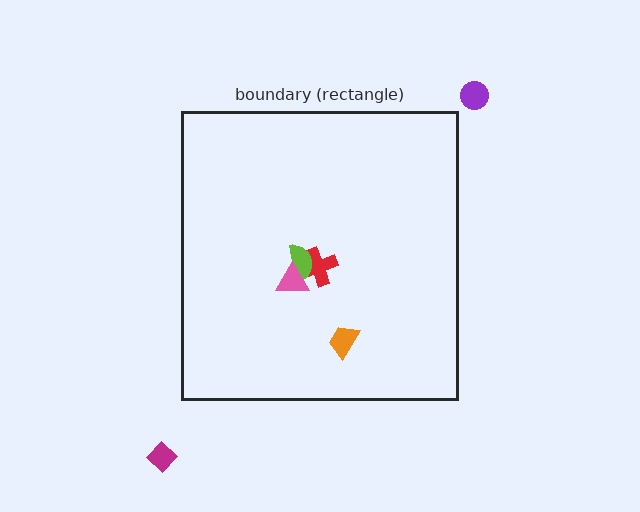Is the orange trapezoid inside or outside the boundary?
Inside.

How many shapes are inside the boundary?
4 inside, 2 outside.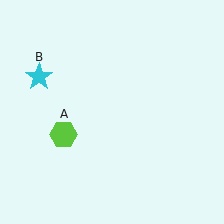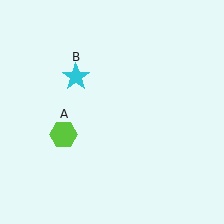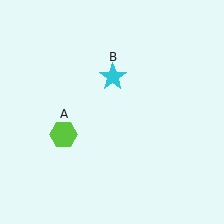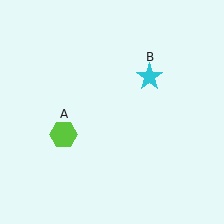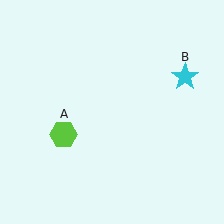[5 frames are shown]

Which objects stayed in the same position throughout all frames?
Lime hexagon (object A) remained stationary.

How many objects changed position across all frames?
1 object changed position: cyan star (object B).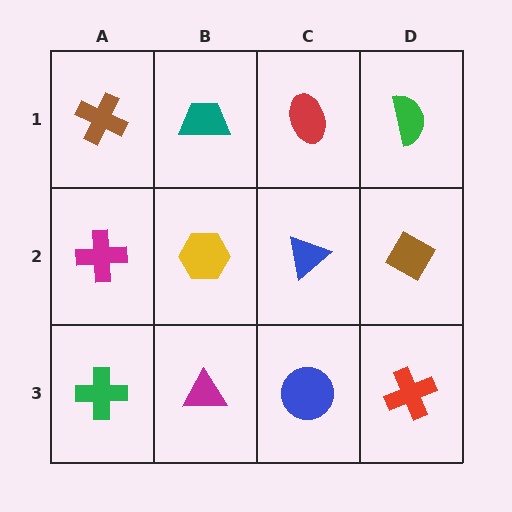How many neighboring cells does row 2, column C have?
4.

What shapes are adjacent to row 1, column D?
A brown diamond (row 2, column D), a red ellipse (row 1, column C).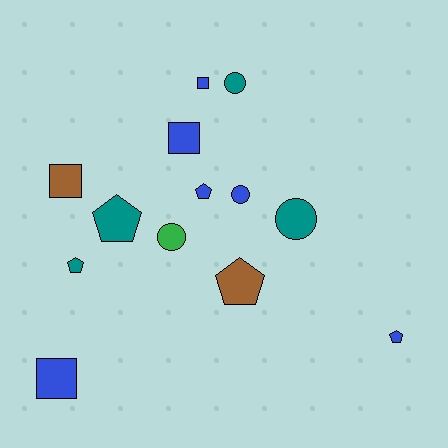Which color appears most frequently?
Blue, with 6 objects.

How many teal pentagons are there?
There are 2 teal pentagons.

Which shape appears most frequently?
Pentagon, with 5 objects.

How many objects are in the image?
There are 13 objects.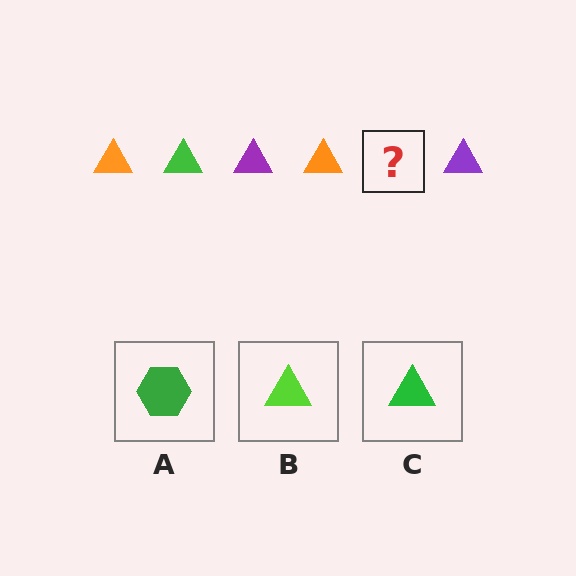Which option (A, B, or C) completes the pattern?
C.